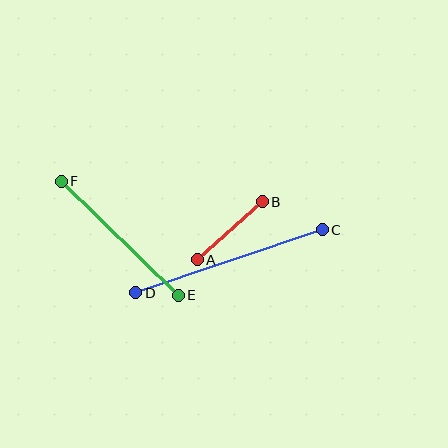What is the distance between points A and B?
The distance is approximately 87 pixels.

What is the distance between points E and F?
The distance is approximately 163 pixels.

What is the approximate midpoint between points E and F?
The midpoint is at approximately (120, 238) pixels.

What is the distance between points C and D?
The distance is approximately 197 pixels.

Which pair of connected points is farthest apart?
Points C and D are farthest apart.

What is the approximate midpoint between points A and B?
The midpoint is at approximately (230, 231) pixels.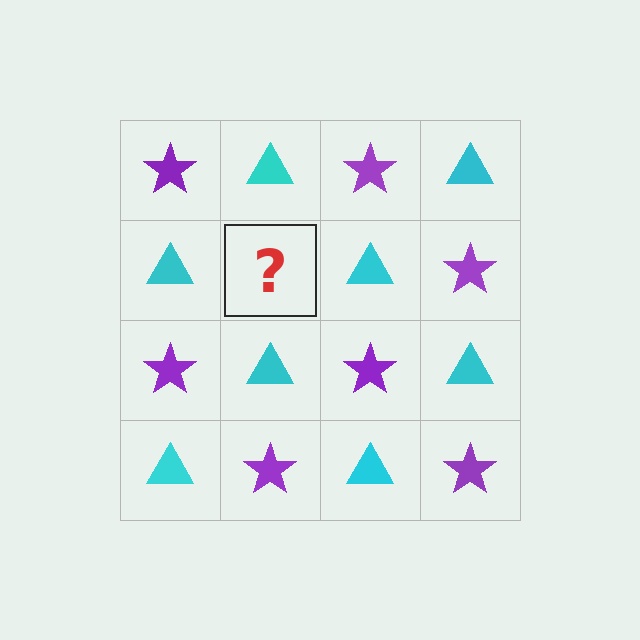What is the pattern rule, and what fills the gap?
The rule is that it alternates purple star and cyan triangle in a checkerboard pattern. The gap should be filled with a purple star.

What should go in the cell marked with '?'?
The missing cell should contain a purple star.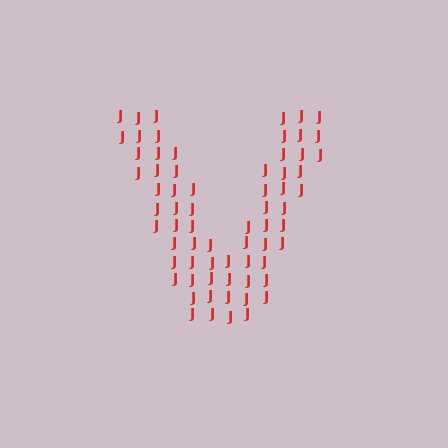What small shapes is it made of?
It is made of small letter J's.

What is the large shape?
The large shape is the letter V.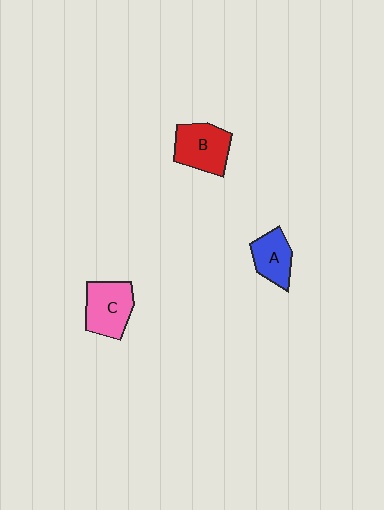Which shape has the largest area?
Shape C (pink).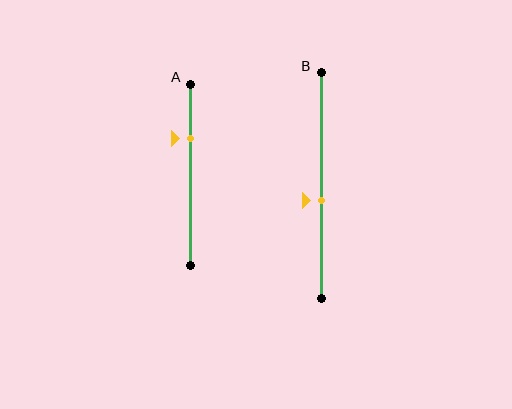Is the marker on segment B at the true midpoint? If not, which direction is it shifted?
No, the marker on segment B is shifted downward by about 6% of the segment length.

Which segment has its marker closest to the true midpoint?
Segment B has its marker closest to the true midpoint.